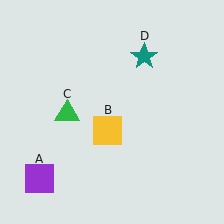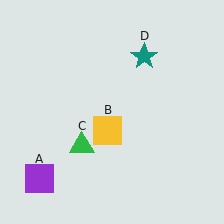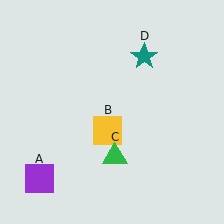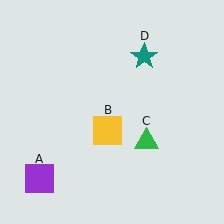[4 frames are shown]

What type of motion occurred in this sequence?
The green triangle (object C) rotated counterclockwise around the center of the scene.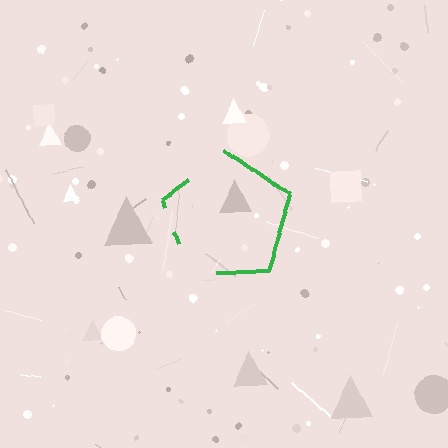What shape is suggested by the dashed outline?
The dashed outline suggests a pentagon.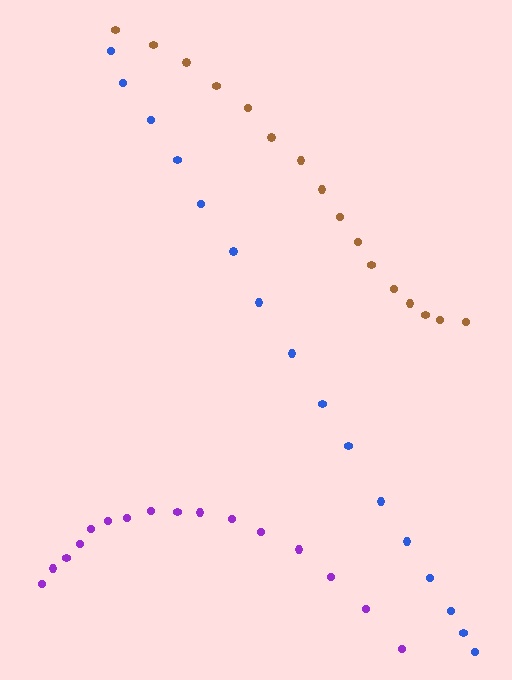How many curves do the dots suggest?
There are 3 distinct paths.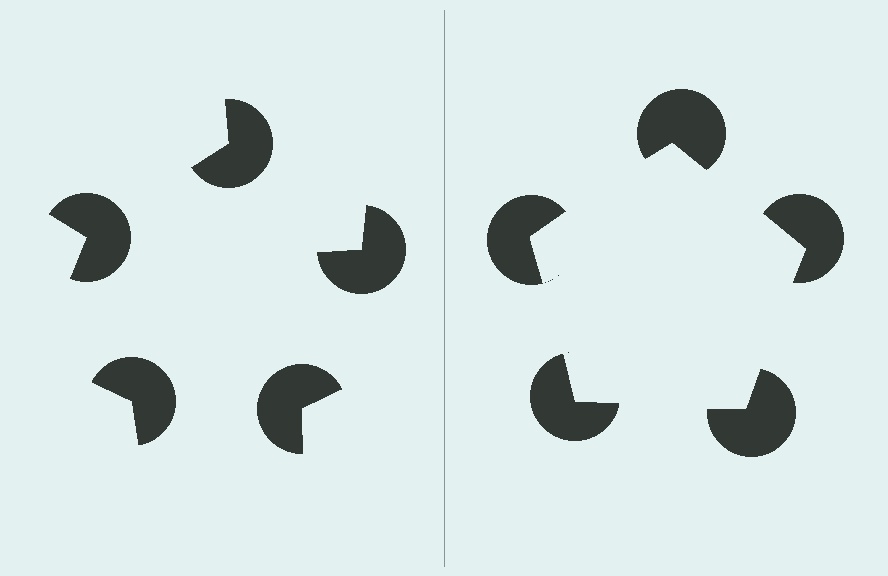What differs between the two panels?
The pac-man discs are positioned identically on both sides; only the wedge orientations differ. On the right they align to a pentagon; on the left they are misaligned.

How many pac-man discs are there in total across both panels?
10 — 5 on each side.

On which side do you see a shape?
An illusory pentagon appears on the right side. On the left side the wedge cuts are rotated, so no coherent shape forms.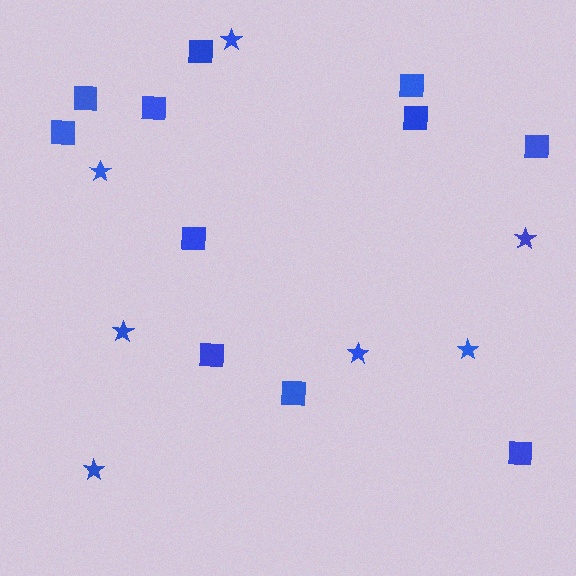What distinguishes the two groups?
There are 2 groups: one group of stars (7) and one group of squares (11).